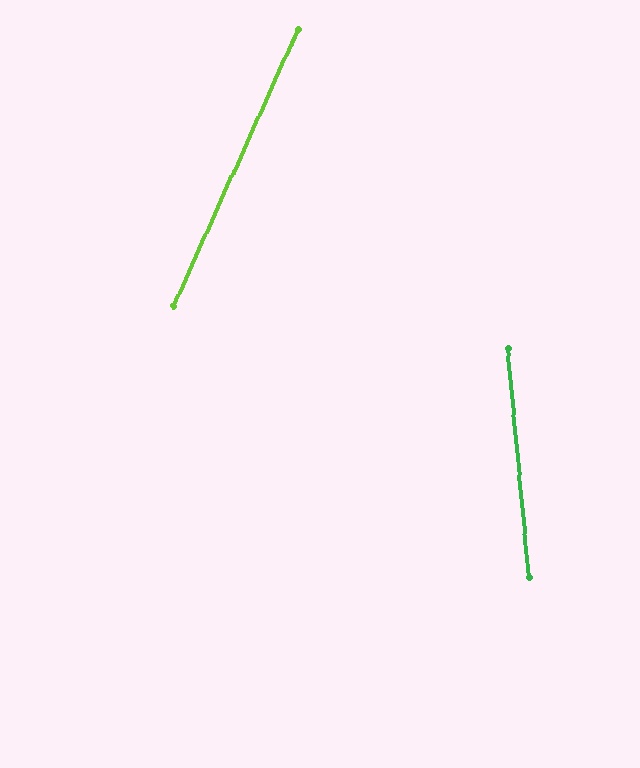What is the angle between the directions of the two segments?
Approximately 30 degrees.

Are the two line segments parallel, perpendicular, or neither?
Neither parallel nor perpendicular — they differ by about 30°.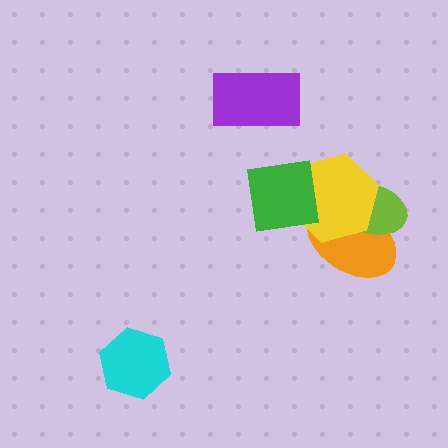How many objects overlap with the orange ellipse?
3 objects overlap with the orange ellipse.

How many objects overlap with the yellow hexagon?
3 objects overlap with the yellow hexagon.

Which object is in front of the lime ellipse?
The yellow hexagon is in front of the lime ellipse.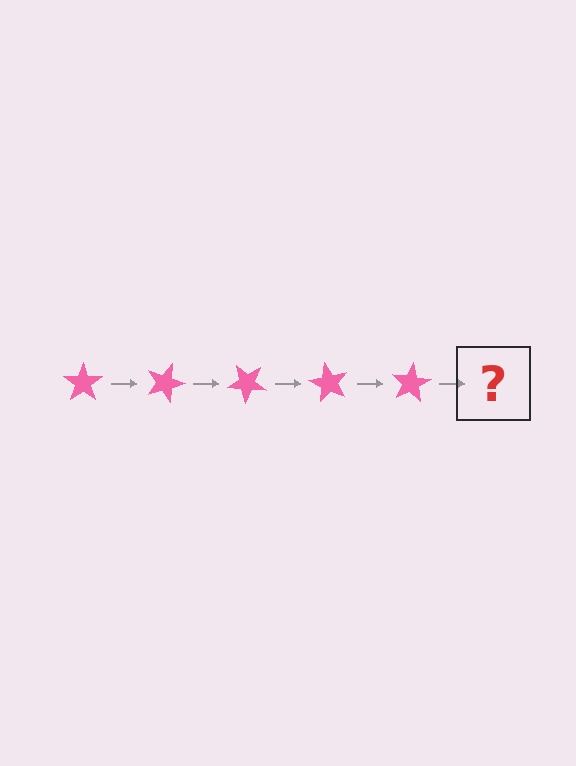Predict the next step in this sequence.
The next step is a pink star rotated 100 degrees.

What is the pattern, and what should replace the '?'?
The pattern is that the star rotates 20 degrees each step. The '?' should be a pink star rotated 100 degrees.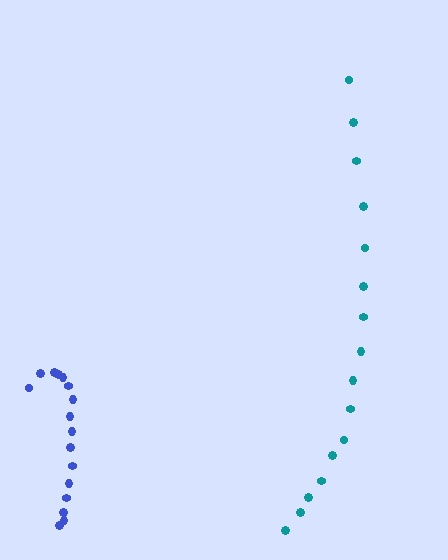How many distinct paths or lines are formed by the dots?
There are 2 distinct paths.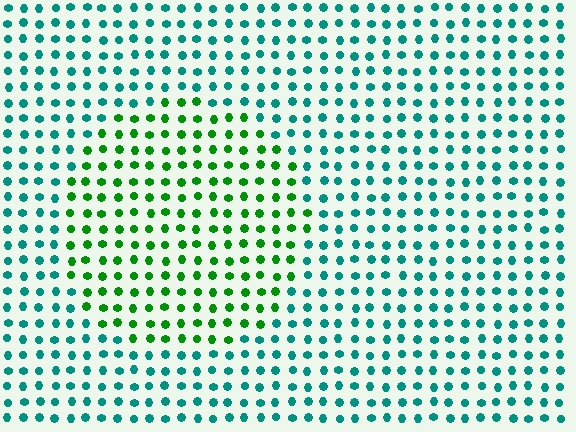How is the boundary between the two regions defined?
The boundary is defined purely by a slight shift in hue (about 49 degrees). Spacing, size, and orientation are identical on both sides.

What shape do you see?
I see a circle.